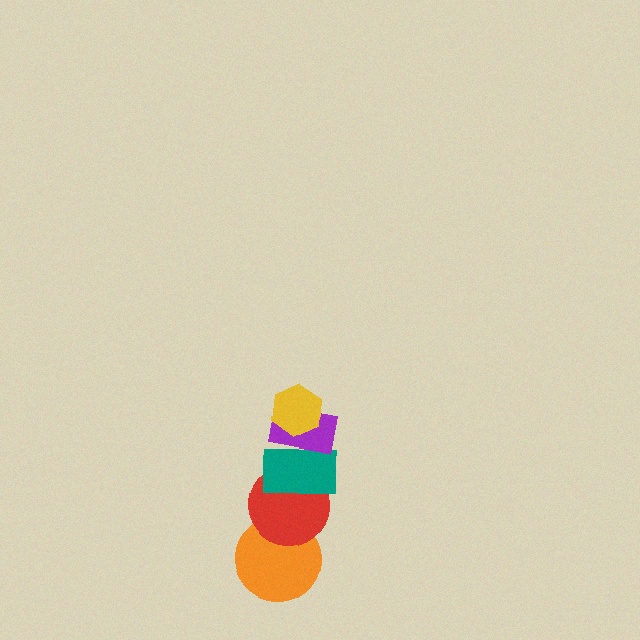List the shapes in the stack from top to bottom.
From top to bottom: the yellow hexagon, the purple rectangle, the teal rectangle, the red circle, the orange circle.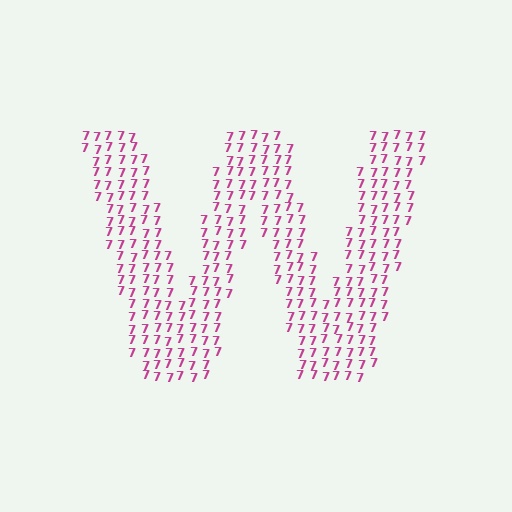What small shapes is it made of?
It is made of small digit 7's.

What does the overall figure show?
The overall figure shows the letter W.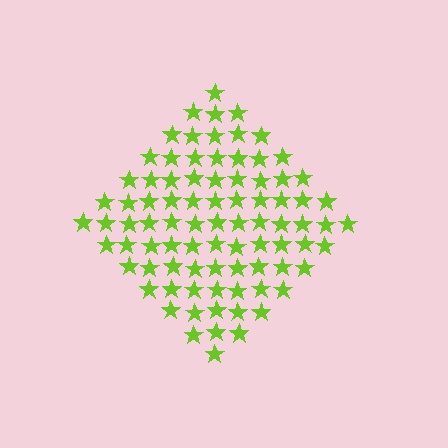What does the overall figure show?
The overall figure shows a diamond.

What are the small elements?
The small elements are stars.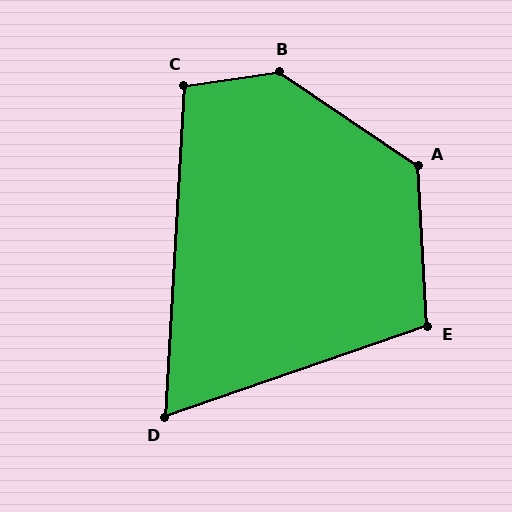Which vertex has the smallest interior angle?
D, at approximately 68 degrees.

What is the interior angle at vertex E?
Approximately 106 degrees (obtuse).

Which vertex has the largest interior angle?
B, at approximately 138 degrees.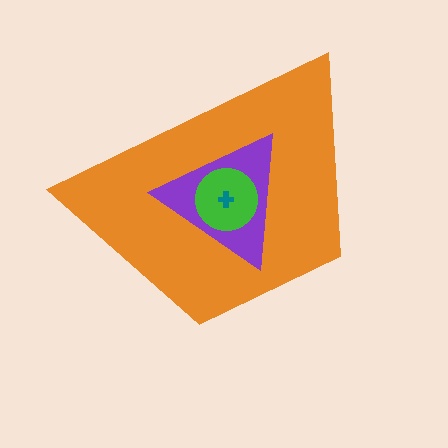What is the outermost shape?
The orange trapezoid.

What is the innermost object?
The teal cross.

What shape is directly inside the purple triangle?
The green circle.